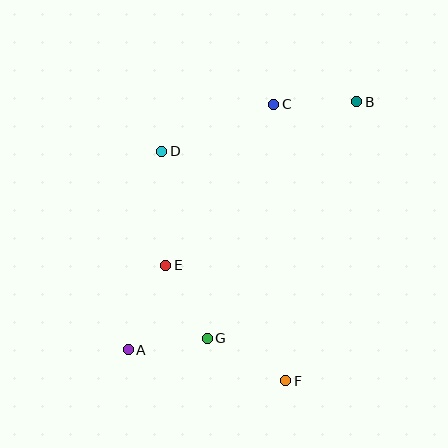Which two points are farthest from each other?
Points A and B are farthest from each other.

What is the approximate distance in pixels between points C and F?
The distance between C and F is approximately 277 pixels.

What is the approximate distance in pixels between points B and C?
The distance between B and C is approximately 83 pixels.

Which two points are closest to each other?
Points A and G are closest to each other.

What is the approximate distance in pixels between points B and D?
The distance between B and D is approximately 201 pixels.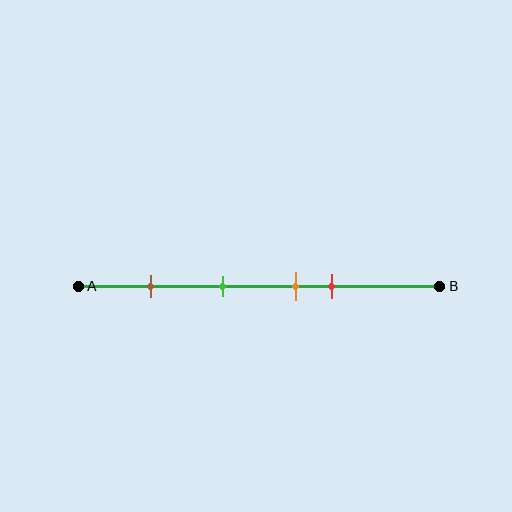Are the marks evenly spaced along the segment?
No, the marks are not evenly spaced.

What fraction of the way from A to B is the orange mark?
The orange mark is approximately 60% (0.6) of the way from A to B.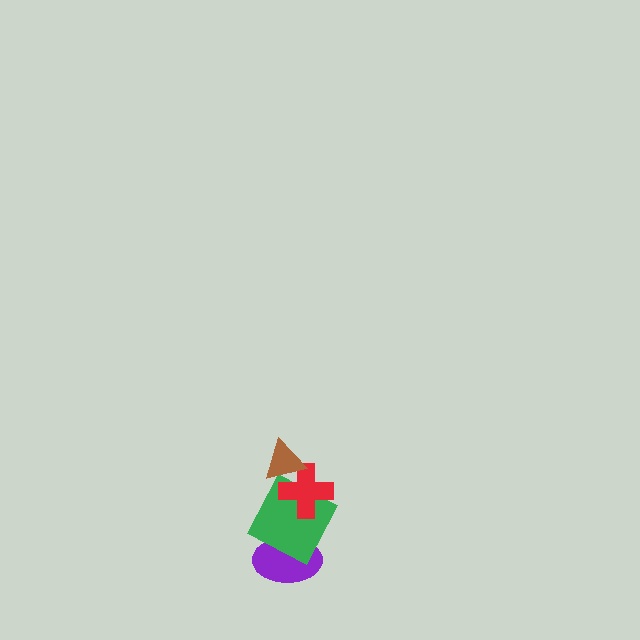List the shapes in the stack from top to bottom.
From top to bottom: the brown triangle, the red cross, the green square, the purple ellipse.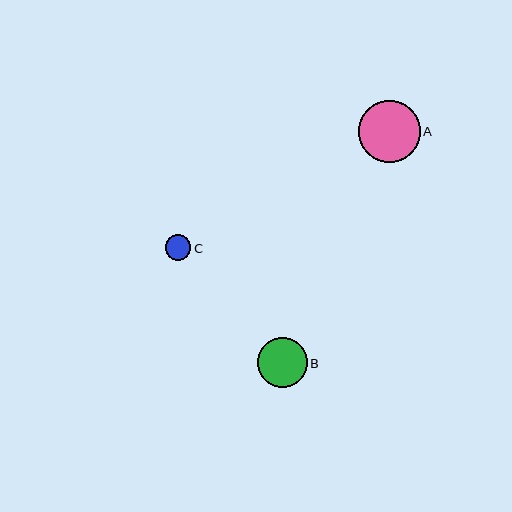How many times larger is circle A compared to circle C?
Circle A is approximately 2.4 times the size of circle C.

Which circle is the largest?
Circle A is the largest with a size of approximately 62 pixels.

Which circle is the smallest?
Circle C is the smallest with a size of approximately 26 pixels.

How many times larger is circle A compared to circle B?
Circle A is approximately 1.2 times the size of circle B.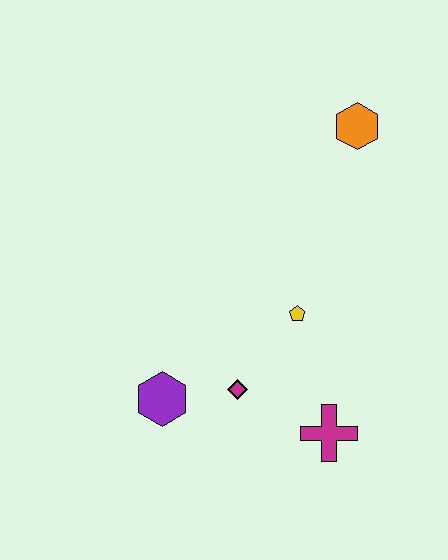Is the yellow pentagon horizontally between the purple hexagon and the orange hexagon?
Yes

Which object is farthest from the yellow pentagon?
The orange hexagon is farthest from the yellow pentagon.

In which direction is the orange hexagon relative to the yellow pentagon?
The orange hexagon is above the yellow pentagon.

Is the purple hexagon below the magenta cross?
No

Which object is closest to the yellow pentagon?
The magenta diamond is closest to the yellow pentagon.